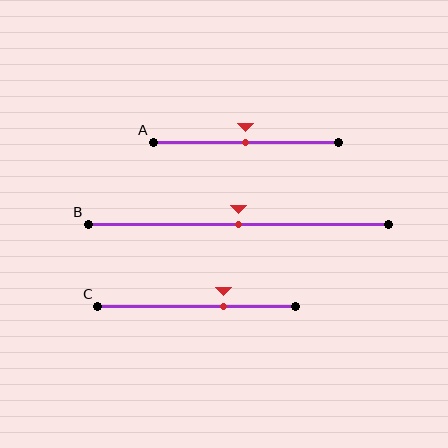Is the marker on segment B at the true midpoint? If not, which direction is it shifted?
Yes, the marker on segment B is at the true midpoint.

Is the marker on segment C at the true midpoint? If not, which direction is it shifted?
No, the marker on segment C is shifted to the right by about 14% of the segment length.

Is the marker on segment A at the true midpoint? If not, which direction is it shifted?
Yes, the marker on segment A is at the true midpoint.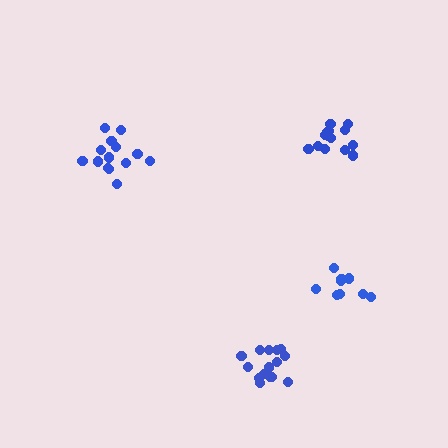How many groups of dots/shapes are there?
There are 4 groups.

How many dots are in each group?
Group 1: 15 dots, Group 2: 14 dots, Group 3: 9 dots, Group 4: 14 dots (52 total).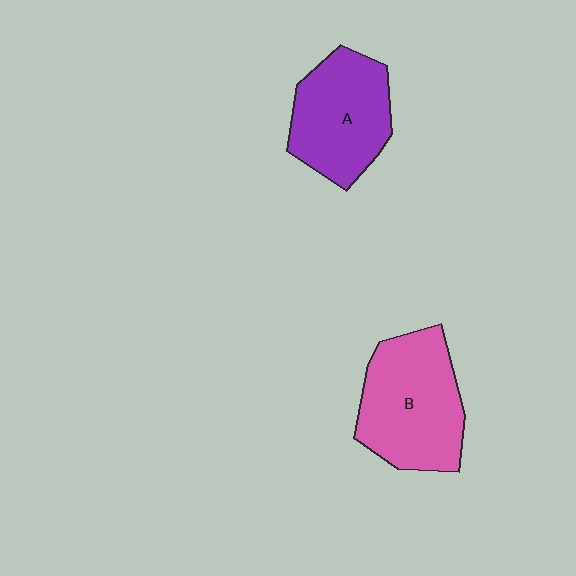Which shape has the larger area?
Shape B (pink).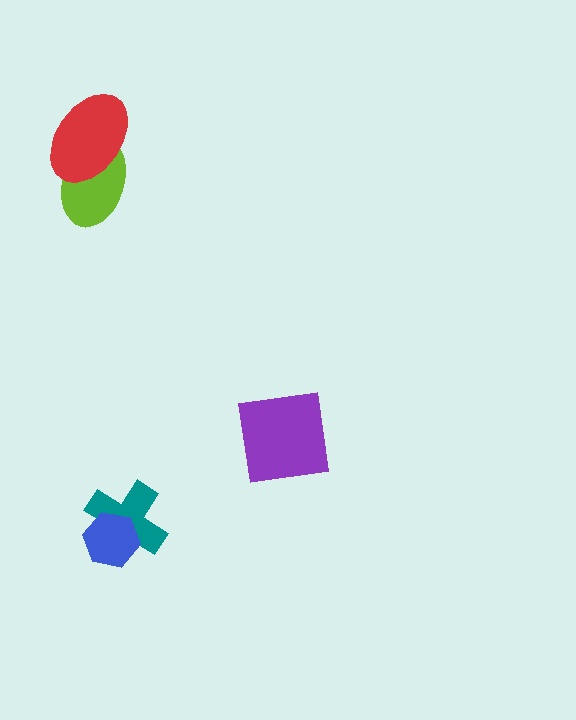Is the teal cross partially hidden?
Yes, it is partially covered by another shape.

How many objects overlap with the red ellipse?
1 object overlaps with the red ellipse.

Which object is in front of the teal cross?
The blue hexagon is in front of the teal cross.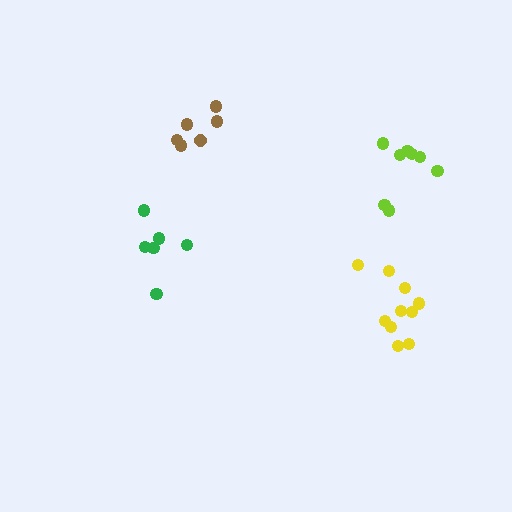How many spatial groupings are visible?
There are 4 spatial groupings.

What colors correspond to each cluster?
The clusters are colored: green, yellow, brown, lime.